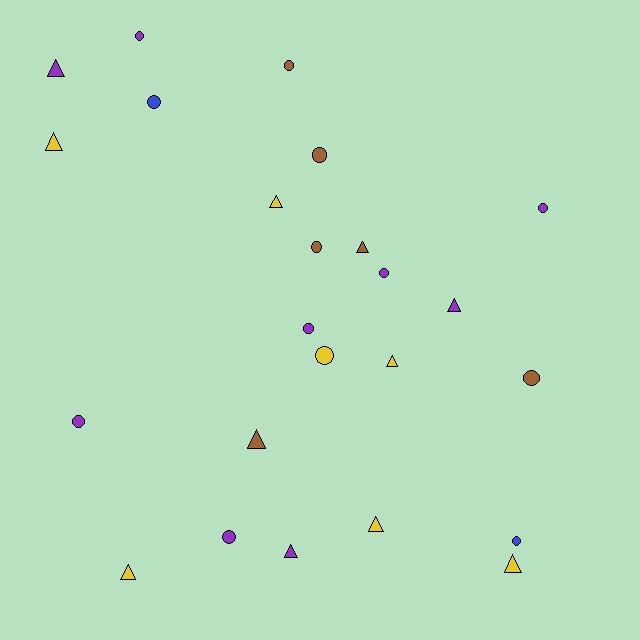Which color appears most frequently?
Purple, with 9 objects.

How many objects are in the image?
There are 24 objects.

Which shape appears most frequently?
Circle, with 13 objects.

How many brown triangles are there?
There are 2 brown triangles.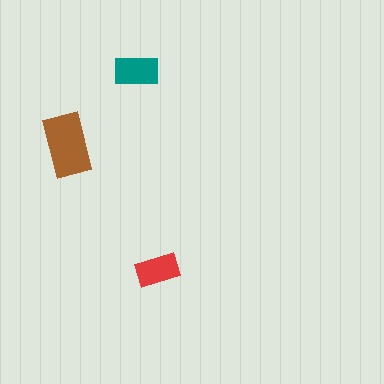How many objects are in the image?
There are 3 objects in the image.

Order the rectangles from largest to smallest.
the brown one, the teal one, the red one.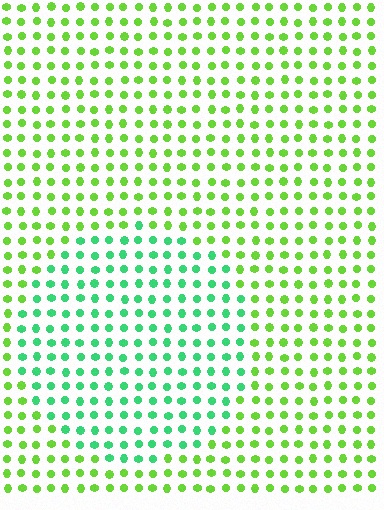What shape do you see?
I see a circle.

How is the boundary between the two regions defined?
The boundary is defined purely by a slight shift in hue (about 42 degrees). Spacing, size, and orientation are identical on both sides.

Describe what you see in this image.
The image is filled with small lime elements in a uniform arrangement. A circle-shaped region is visible where the elements are tinted to a slightly different hue, forming a subtle color boundary.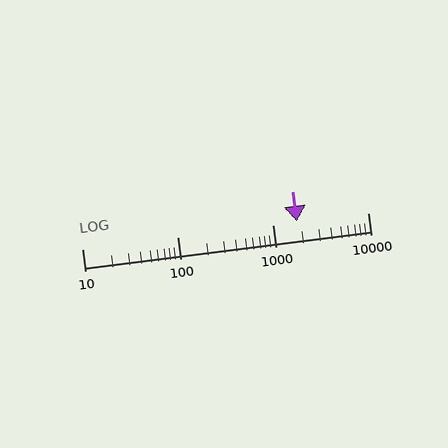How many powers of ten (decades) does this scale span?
The scale spans 3 decades, from 10 to 10000.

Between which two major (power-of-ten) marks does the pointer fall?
The pointer is between 1000 and 10000.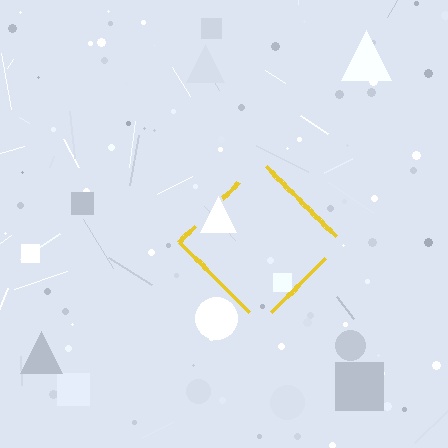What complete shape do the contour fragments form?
The contour fragments form a diamond.